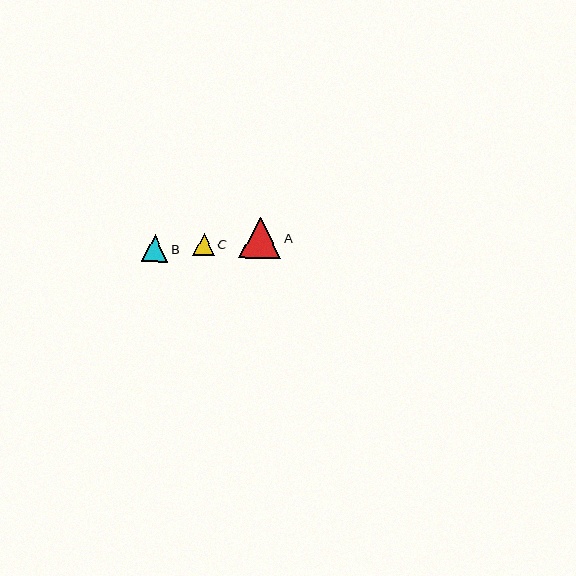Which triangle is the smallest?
Triangle C is the smallest with a size of approximately 22 pixels.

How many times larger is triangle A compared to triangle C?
Triangle A is approximately 1.9 times the size of triangle C.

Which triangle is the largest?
Triangle A is the largest with a size of approximately 42 pixels.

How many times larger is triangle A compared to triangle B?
Triangle A is approximately 1.6 times the size of triangle B.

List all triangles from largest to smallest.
From largest to smallest: A, B, C.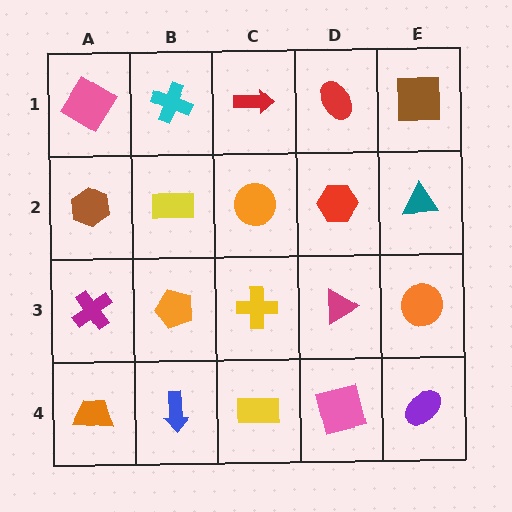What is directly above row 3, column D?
A red hexagon.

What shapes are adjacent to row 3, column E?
A teal triangle (row 2, column E), a purple ellipse (row 4, column E), a magenta triangle (row 3, column D).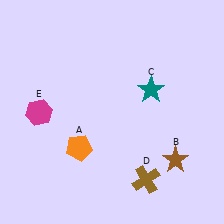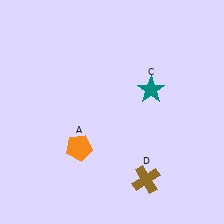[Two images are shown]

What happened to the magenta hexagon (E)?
The magenta hexagon (E) was removed in Image 2. It was in the bottom-left area of Image 1.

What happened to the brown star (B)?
The brown star (B) was removed in Image 2. It was in the bottom-right area of Image 1.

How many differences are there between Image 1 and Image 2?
There are 2 differences between the two images.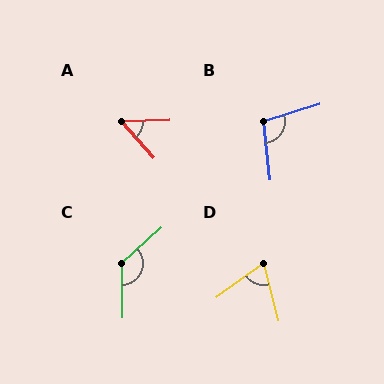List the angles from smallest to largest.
A (51°), D (68°), B (101°), C (131°).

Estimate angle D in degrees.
Approximately 68 degrees.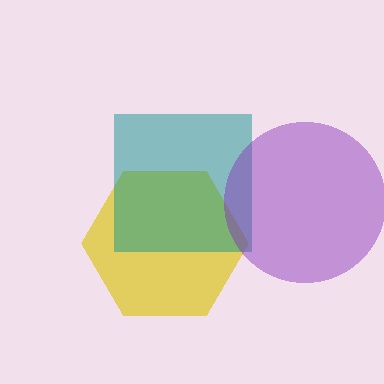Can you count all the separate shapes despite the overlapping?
Yes, there are 3 separate shapes.